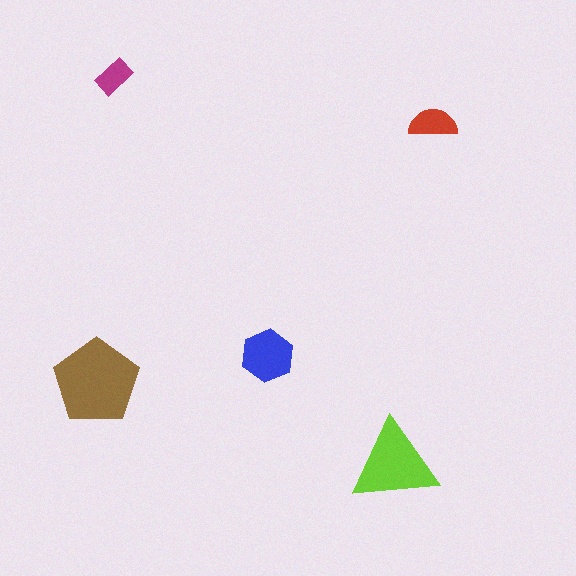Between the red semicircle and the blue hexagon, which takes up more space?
The blue hexagon.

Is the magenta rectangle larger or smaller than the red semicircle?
Smaller.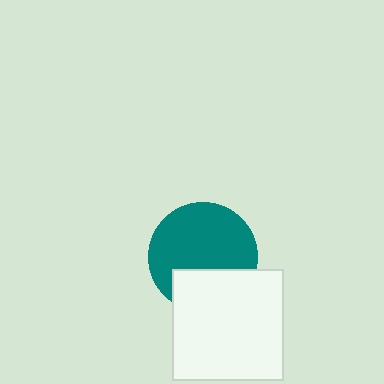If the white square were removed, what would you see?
You would see the complete teal circle.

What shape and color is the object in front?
The object in front is a white square.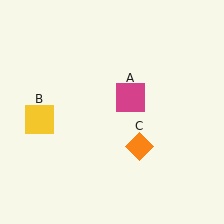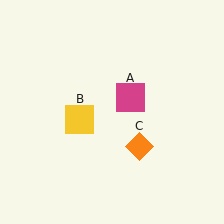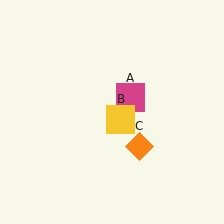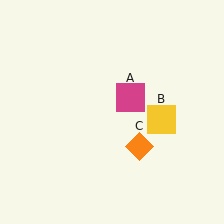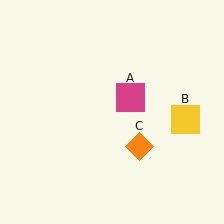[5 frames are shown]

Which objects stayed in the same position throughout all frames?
Magenta square (object A) and orange diamond (object C) remained stationary.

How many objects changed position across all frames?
1 object changed position: yellow square (object B).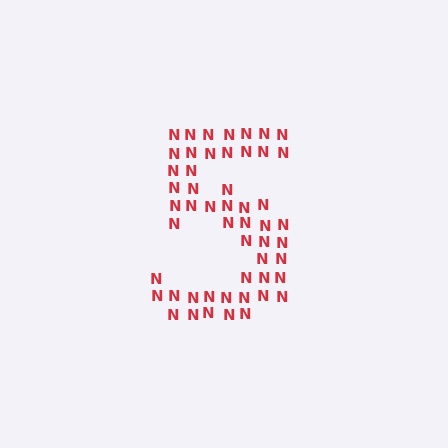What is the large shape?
The large shape is the digit 5.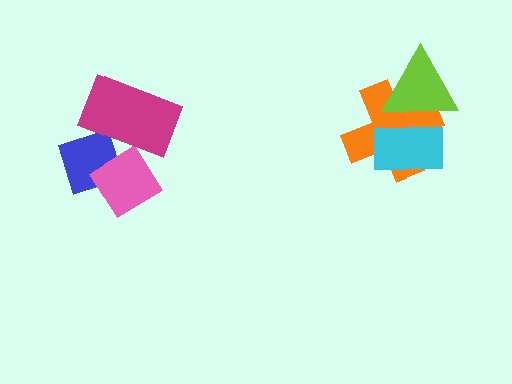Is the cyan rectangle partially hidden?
Yes, it is partially covered by another shape.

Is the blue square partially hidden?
Yes, it is partially covered by another shape.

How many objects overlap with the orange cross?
2 objects overlap with the orange cross.